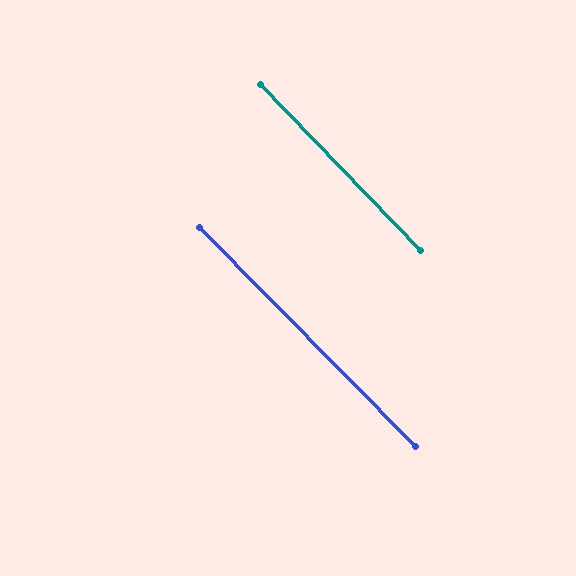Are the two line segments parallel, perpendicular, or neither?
Parallel — their directions differ by only 0.7°.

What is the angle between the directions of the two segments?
Approximately 1 degree.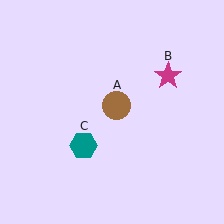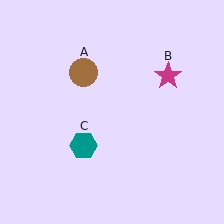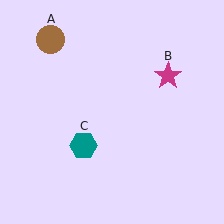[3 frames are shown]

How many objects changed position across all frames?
1 object changed position: brown circle (object A).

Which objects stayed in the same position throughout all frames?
Magenta star (object B) and teal hexagon (object C) remained stationary.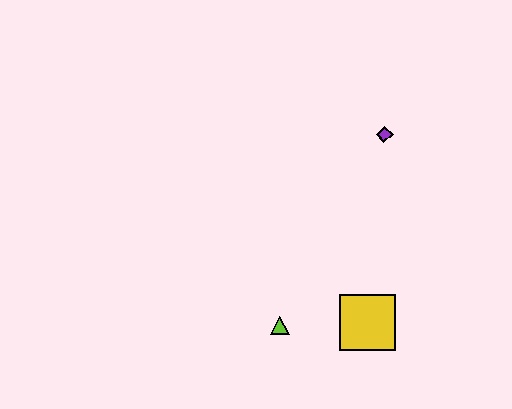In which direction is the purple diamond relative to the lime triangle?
The purple diamond is above the lime triangle.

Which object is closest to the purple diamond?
The yellow square is closest to the purple diamond.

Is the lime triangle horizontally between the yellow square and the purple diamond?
No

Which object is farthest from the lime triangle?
The purple diamond is farthest from the lime triangle.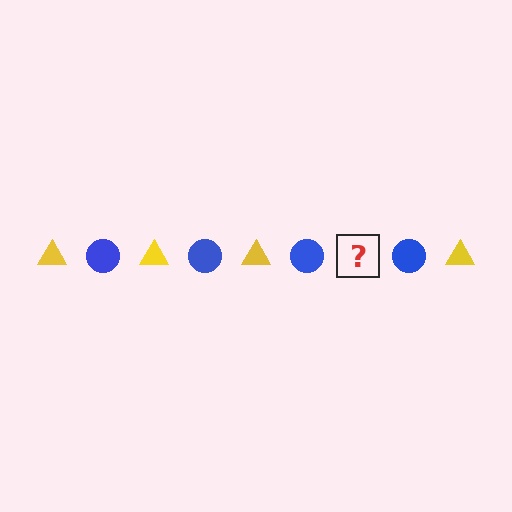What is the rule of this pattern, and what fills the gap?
The rule is that the pattern alternates between yellow triangle and blue circle. The gap should be filled with a yellow triangle.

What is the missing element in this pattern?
The missing element is a yellow triangle.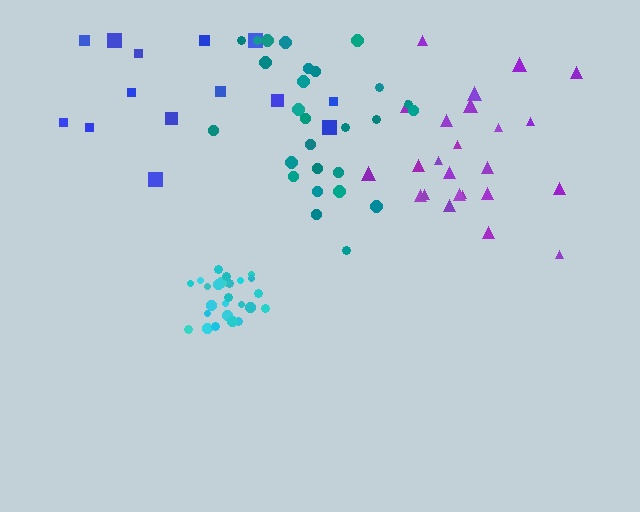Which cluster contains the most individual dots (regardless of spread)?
Teal (27).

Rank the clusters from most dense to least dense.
cyan, teal, purple, blue.